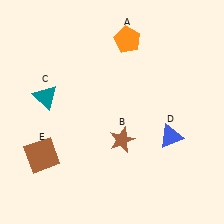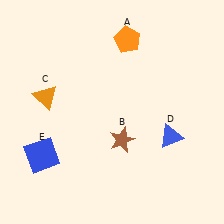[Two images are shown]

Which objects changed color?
C changed from teal to orange. E changed from brown to blue.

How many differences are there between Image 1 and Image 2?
There are 2 differences between the two images.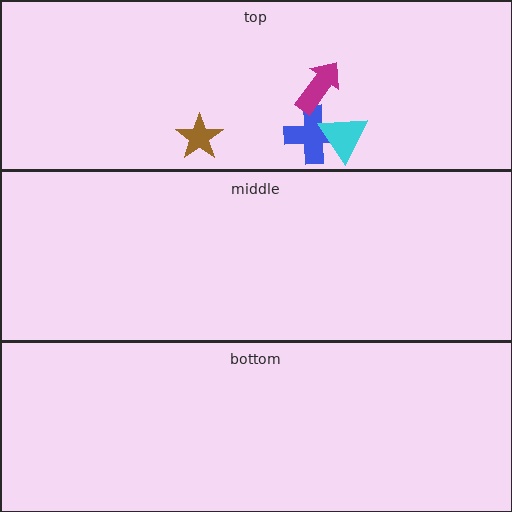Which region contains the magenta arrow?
The top region.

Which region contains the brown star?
The top region.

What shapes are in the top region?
The blue cross, the brown star, the cyan triangle, the magenta arrow.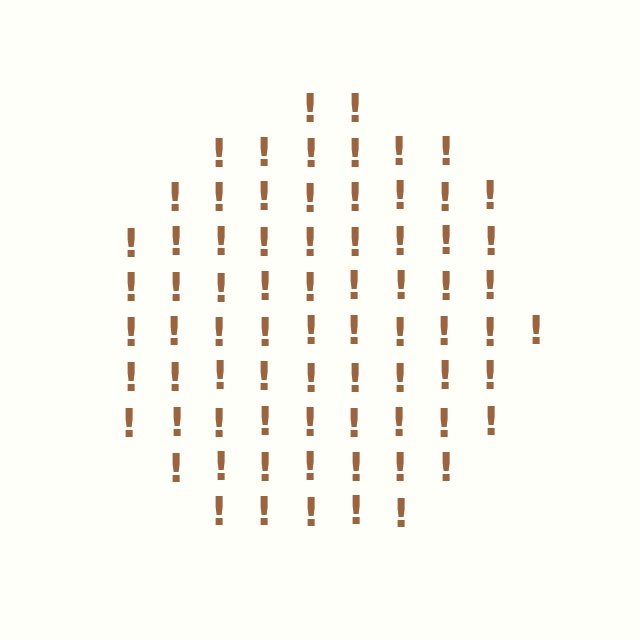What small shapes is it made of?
It is made of small exclamation marks.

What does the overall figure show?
The overall figure shows a circle.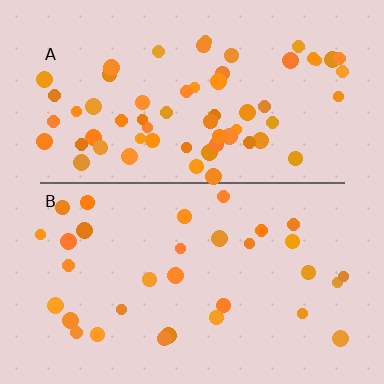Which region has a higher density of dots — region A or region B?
A (the top).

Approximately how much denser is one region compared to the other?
Approximately 2.0× — region A over region B.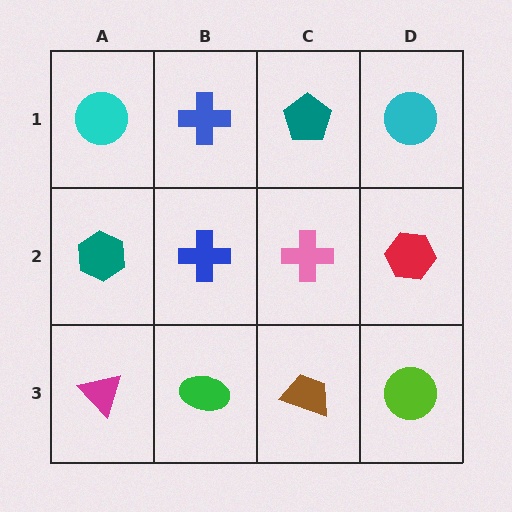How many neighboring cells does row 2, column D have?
3.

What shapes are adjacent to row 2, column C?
A teal pentagon (row 1, column C), a brown trapezoid (row 3, column C), a blue cross (row 2, column B), a red hexagon (row 2, column D).